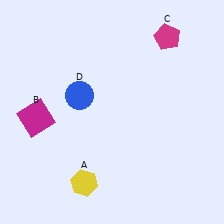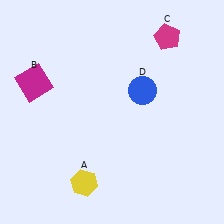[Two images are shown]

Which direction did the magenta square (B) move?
The magenta square (B) moved up.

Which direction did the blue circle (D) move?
The blue circle (D) moved right.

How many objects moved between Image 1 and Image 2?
2 objects moved between the two images.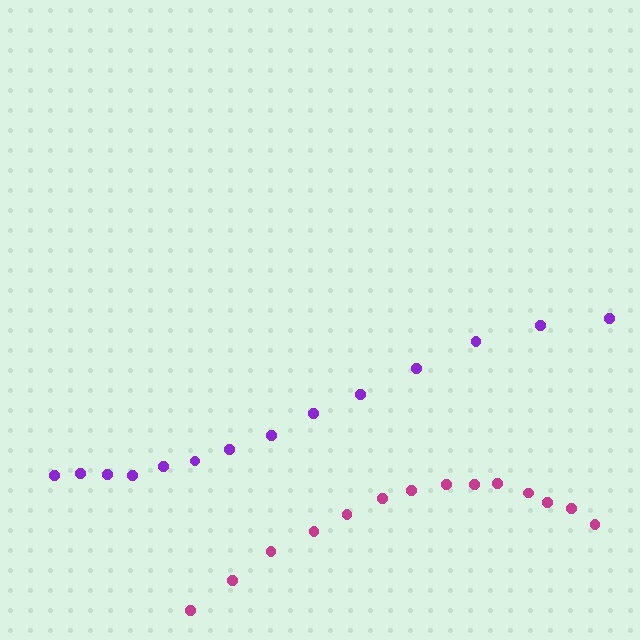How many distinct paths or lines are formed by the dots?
There are 2 distinct paths.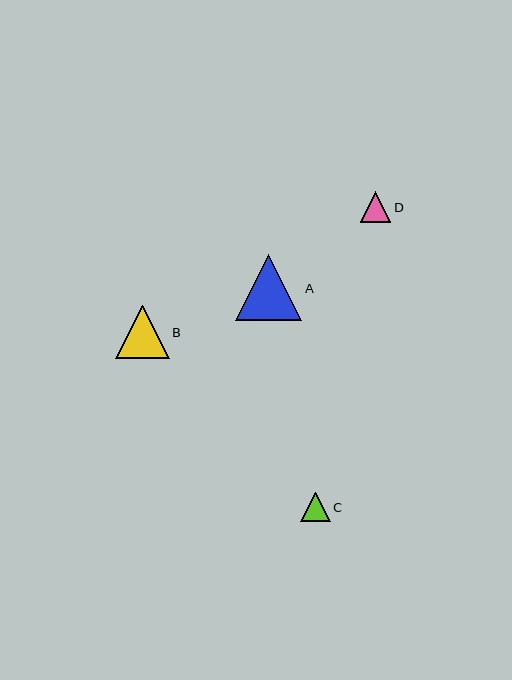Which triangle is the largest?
Triangle A is the largest with a size of approximately 66 pixels.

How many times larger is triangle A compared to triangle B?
Triangle A is approximately 1.2 times the size of triangle B.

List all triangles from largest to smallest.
From largest to smallest: A, B, D, C.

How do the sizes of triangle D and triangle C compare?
Triangle D and triangle C are approximately the same size.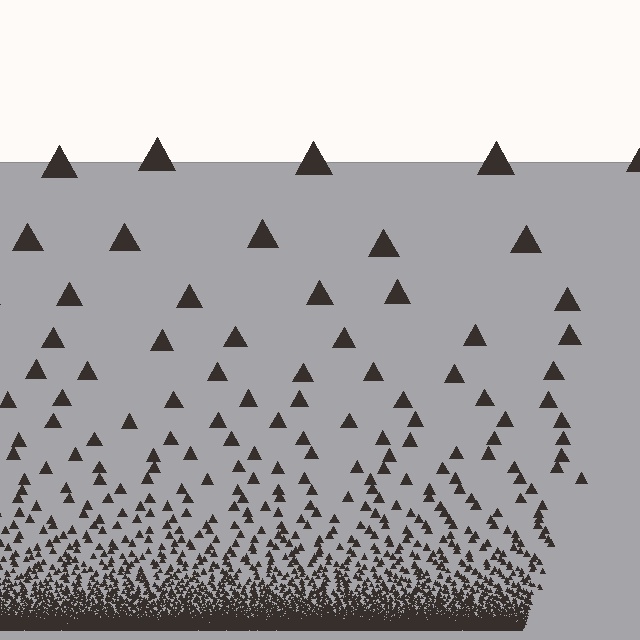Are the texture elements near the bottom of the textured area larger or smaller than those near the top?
Smaller. The gradient is inverted — elements near the bottom are smaller and denser.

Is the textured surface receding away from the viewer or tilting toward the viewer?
The surface appears to tilt toward the viewer. Texture elements get larger and sparser toward the top.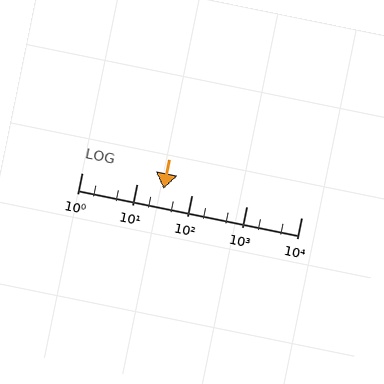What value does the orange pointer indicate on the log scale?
The pointer indicates approximately 31.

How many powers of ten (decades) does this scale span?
The scale spans 4 decades, from 1 to 10000.